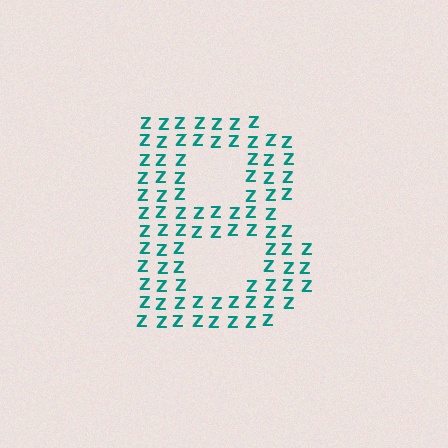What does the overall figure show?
The overall figure shows the letter B.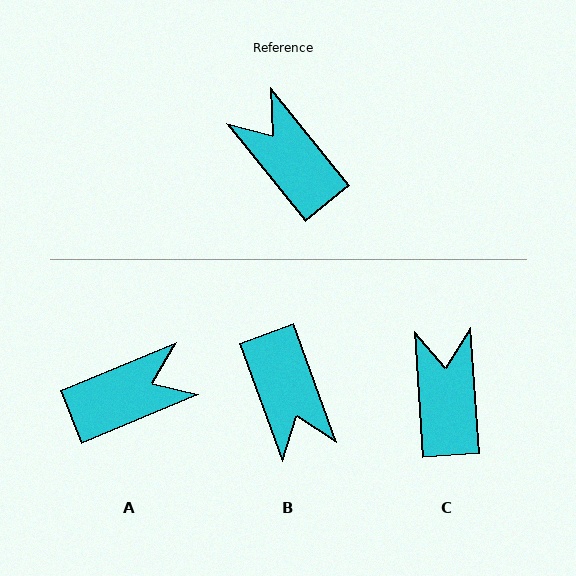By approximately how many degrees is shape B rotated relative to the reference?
Approximately 161 degrees counter-clockwise.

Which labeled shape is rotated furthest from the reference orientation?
B, about 161 degrees away.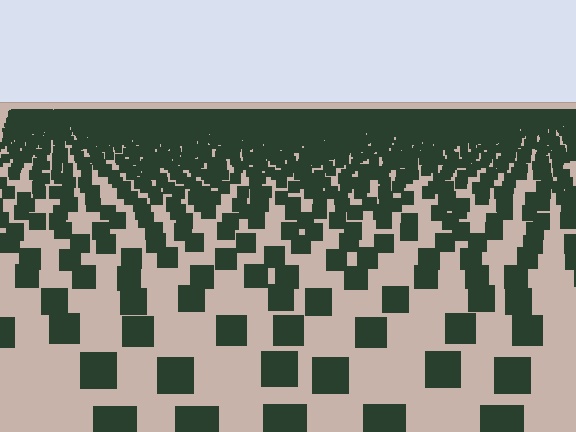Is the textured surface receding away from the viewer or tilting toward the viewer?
The surface is receding away from the viewer. Texture elements get smaller and denser toward the top.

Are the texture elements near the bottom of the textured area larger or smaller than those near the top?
Larger. Near the bottom, elements are closer to the viewer and appear at a bigger on-screen size.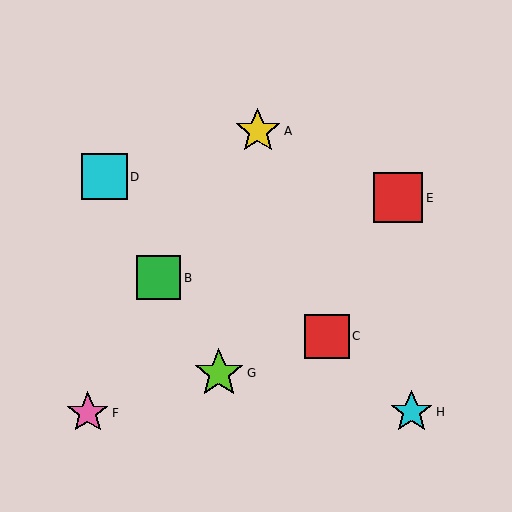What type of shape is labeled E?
Shape E is a red square.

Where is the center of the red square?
The center of the red square is at (327, 336).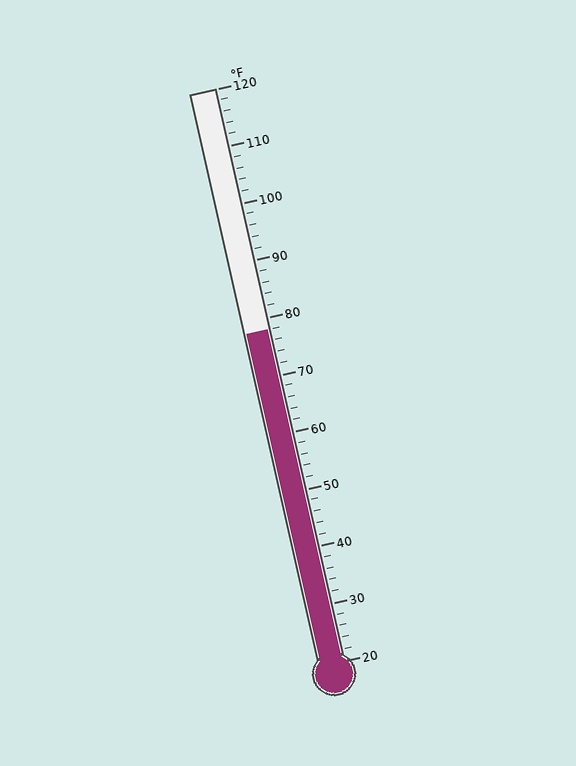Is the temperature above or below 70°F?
The temperature is above 70°F.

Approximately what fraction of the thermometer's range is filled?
The thermometer is filled to approximately 60% of its range.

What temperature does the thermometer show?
The thermometer shows approximately 78°F.